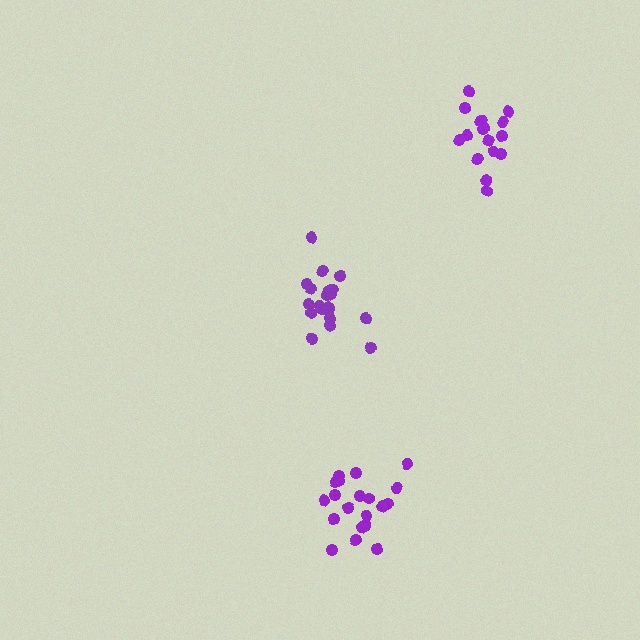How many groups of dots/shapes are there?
There are 3 groups.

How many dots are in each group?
Group 1: 21 dots, Group 2: 20 dots, Group 3: 17 dots (58 total).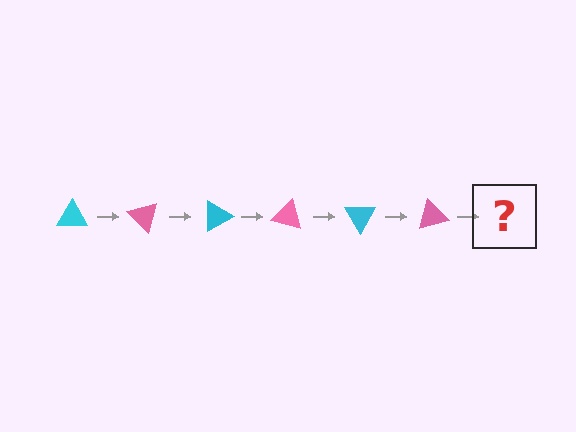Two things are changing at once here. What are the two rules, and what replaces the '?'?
The two rules are that it rotates 45 degrees each step and the color cycles through cyan and pink. The '?' should be a cyan triangle, rotated 270 degrees from the start.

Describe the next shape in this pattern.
It should be a cyan triangle, rotated 270 degrees from the start.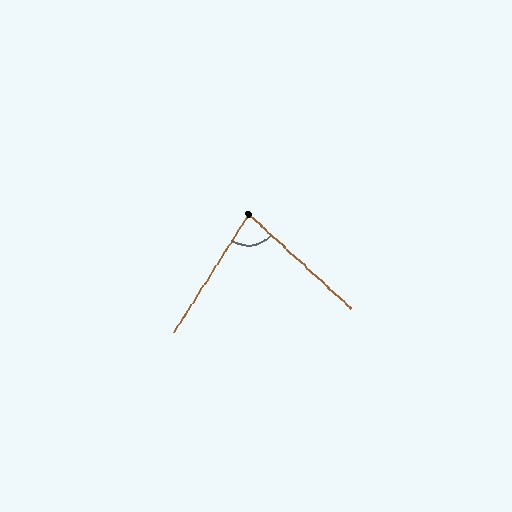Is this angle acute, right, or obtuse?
It is acute.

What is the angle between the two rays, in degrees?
Approximately 80 degrees.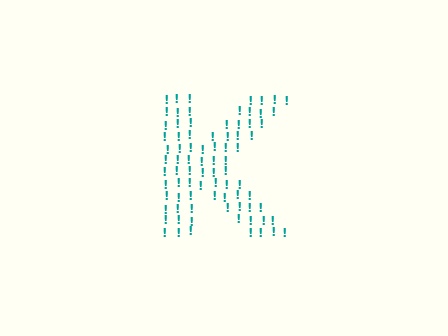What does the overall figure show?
The overall figure shows the letter K.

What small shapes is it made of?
It is made of small exclamation marks.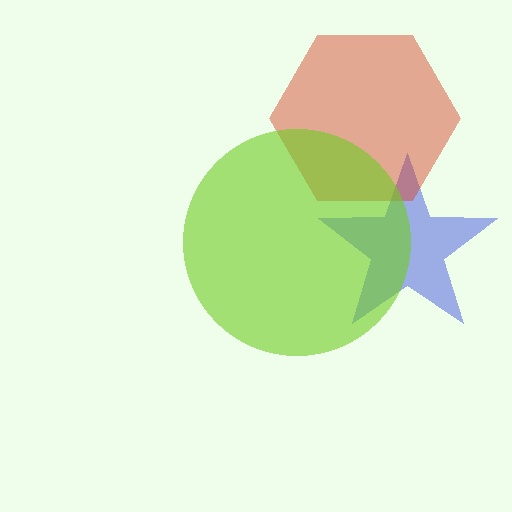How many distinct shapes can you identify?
There are 3 distinct shapes: a blue star, a red hexagon, a lime circle.